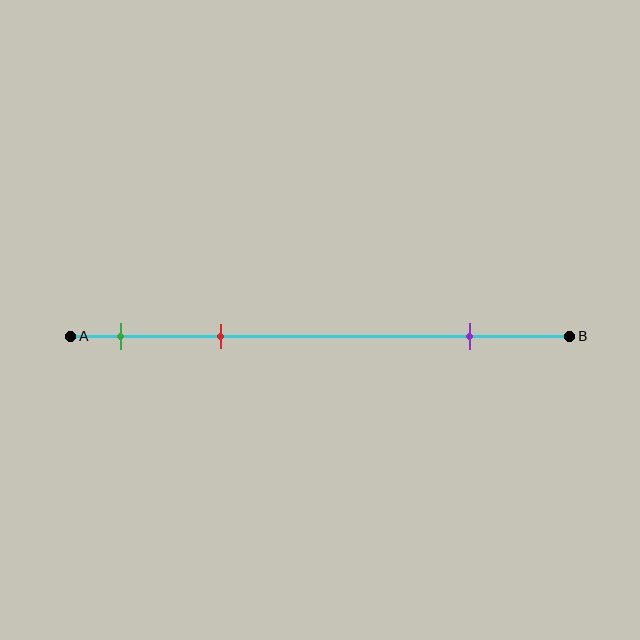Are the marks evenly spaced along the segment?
No, the marks are not evenly spaced.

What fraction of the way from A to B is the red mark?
The red mark is approximately 30% (0.3) of the way from A to B.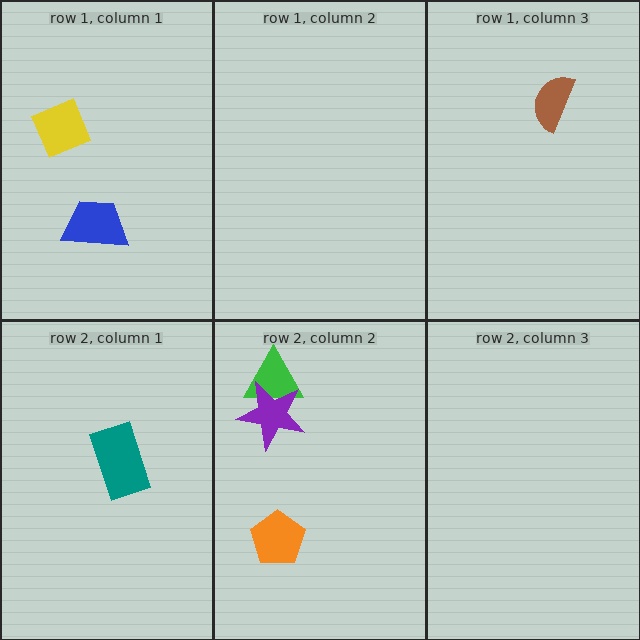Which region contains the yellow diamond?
The row 1, column 1 region.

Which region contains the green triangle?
The row 2, column 2 region.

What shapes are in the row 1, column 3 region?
The brown semicircle.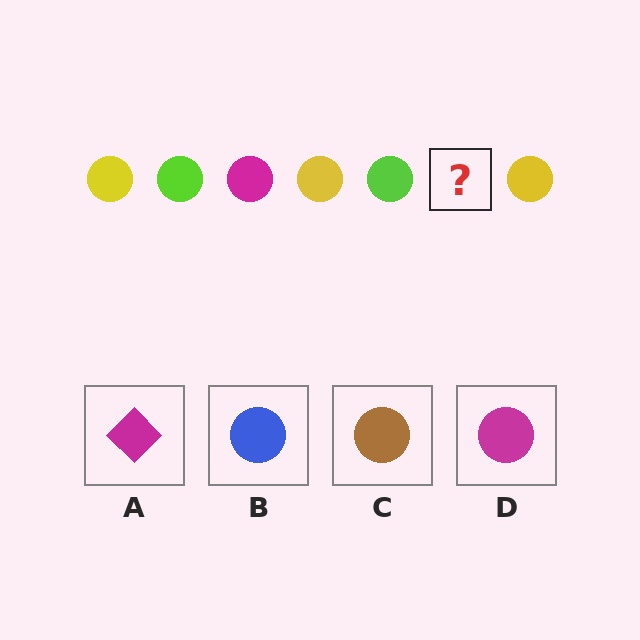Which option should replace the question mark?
Option D.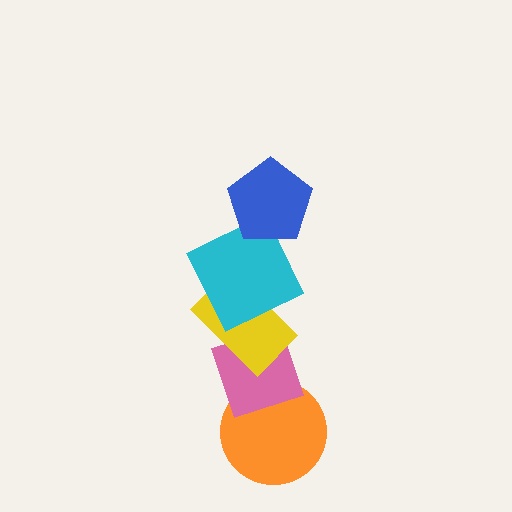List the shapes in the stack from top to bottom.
From top to bottom: the blue pentagon, the cyan square, the yellow rectangle, the pink diamond, the orange circle.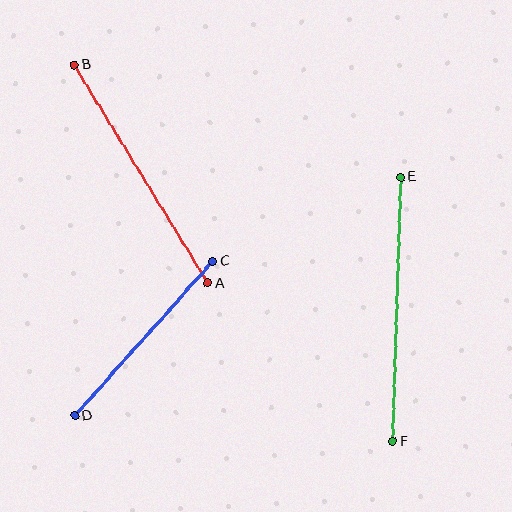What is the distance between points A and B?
The distance is approximately 256 pixels.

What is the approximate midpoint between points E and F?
The midpoint is at approximately (397, 309) pixels.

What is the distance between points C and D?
The distance is approximately 208 pixels.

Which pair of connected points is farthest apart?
Points E and F are farthest apart.